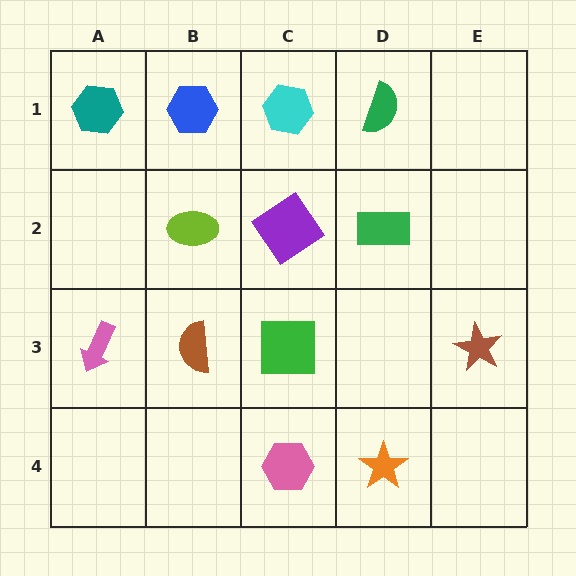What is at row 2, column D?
A green rectangle.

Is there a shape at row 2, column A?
No, that cell is empty.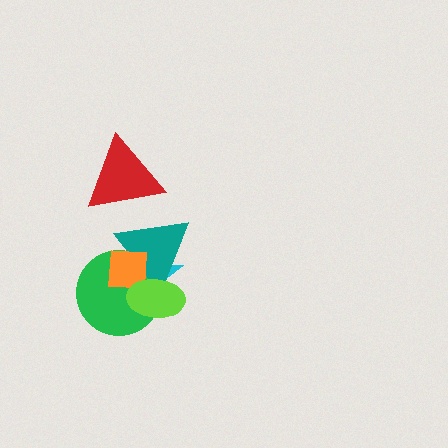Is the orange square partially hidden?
Yes, it is partially covered by another shape.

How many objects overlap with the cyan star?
4 objects overlap with the cyan star.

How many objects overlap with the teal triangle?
5 objects overlap with the teal triangle.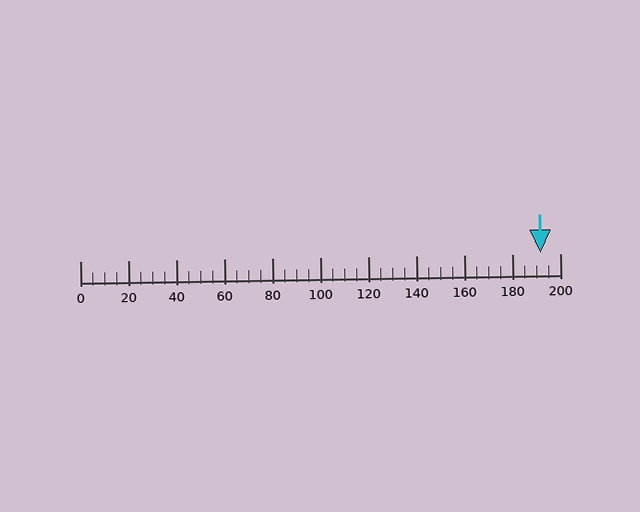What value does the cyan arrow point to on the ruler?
The cyan arrow points to approximately 192.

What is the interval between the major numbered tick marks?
The major tick marks are spaced 20 units apart.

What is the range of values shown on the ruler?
The ruler shows values from 0 to 200.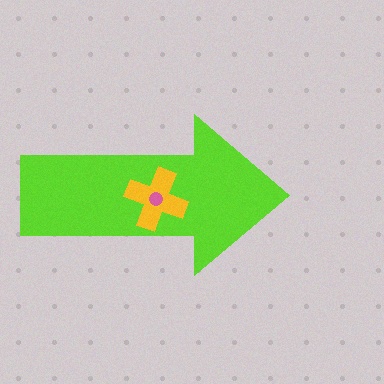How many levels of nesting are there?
3.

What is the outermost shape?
The lime arrow.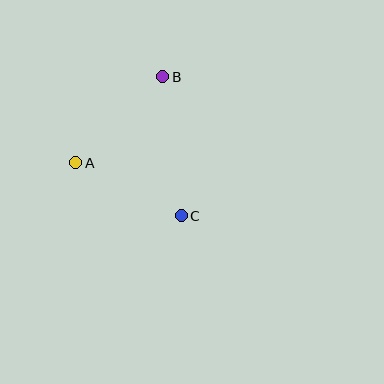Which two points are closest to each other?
Points A and C are closest to each other.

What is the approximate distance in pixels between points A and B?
The distance between A and B is approximately 122 pixels.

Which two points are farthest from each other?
Points B and C are farthest from each other.